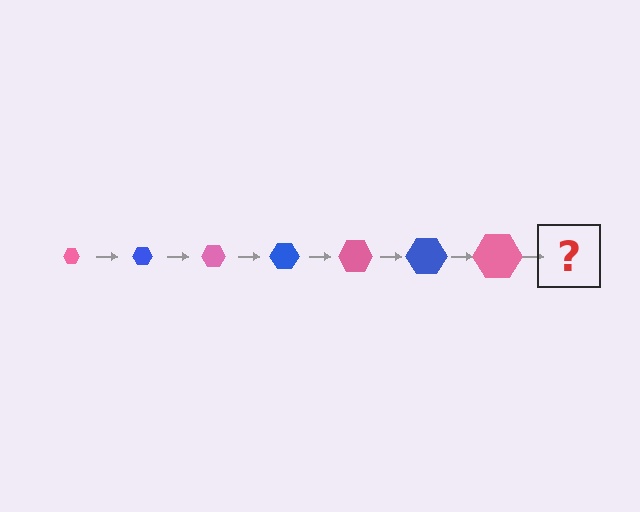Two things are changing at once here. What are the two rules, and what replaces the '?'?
The two rules are that the hexagon grows larger each step and the color cycles through pink and blue. The '?' should be a blue hexagon, larger than the previous one.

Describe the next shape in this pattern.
It should be a blue hexagon, larger than the previous one.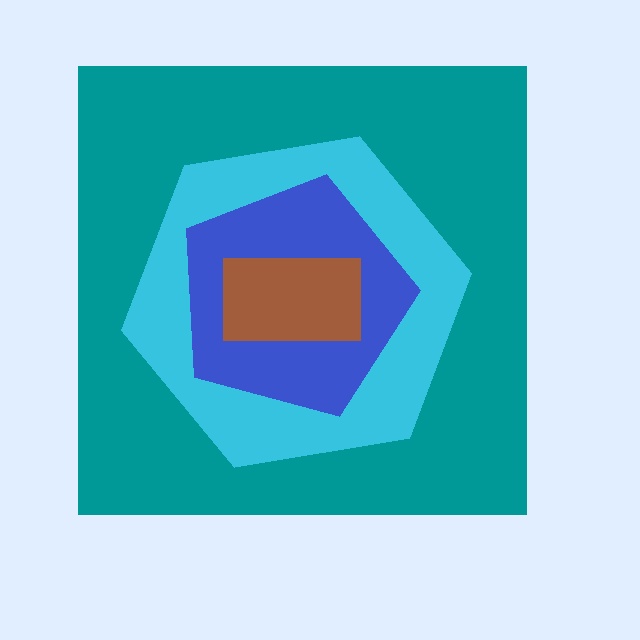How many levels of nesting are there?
4.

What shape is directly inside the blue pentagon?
The brown rectangle.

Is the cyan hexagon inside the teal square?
Yes.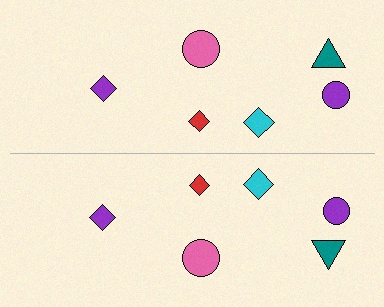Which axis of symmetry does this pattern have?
The pattern has a horizontal axis of symmetry running through the center of the image.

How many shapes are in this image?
There are 12 shapes in this image.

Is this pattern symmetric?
Yes, this pattern has bilateral (reflection) symmetry.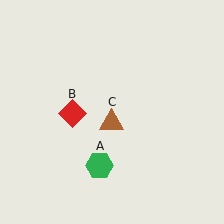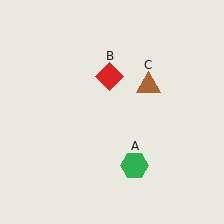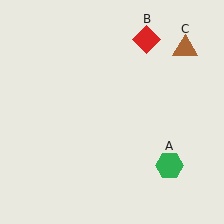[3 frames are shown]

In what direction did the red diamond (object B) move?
The red diamond (object B) moved up and to the right.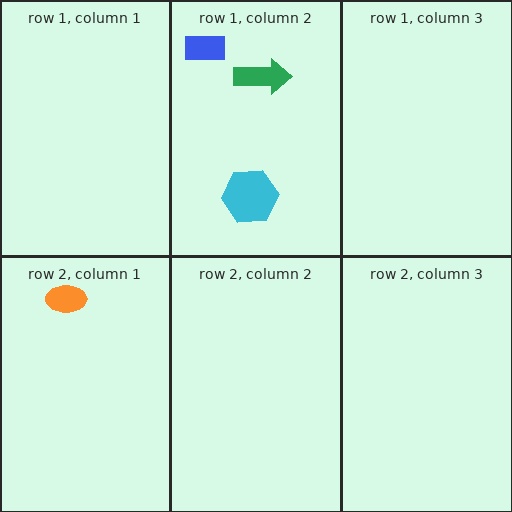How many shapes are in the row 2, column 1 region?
1.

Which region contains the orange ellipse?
The row 2, column 1 region.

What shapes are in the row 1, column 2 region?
The cyan hexagon, the blue rectangle, the green arrow.